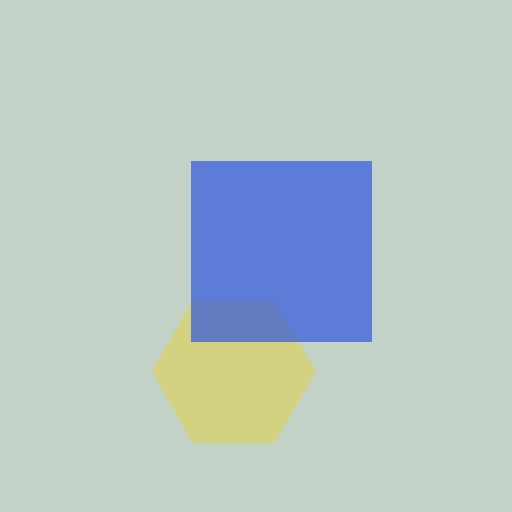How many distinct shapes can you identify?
There are 2 distinct shapes: a yellow hexagon, a blue square.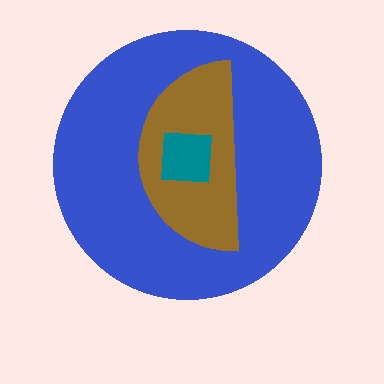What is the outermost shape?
The blue circle.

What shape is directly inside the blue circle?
The brown semicircle.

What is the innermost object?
The teal square.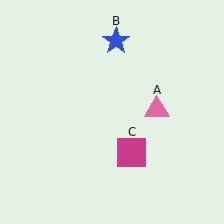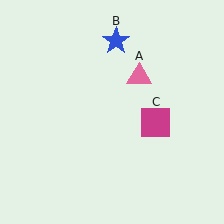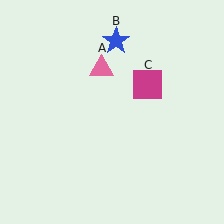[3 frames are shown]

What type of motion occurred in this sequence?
The pink triangle (object A), magenta square (object C) rotated counterclockwise around the center of the scene.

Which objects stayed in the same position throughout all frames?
Blue star (object B) remained stationary.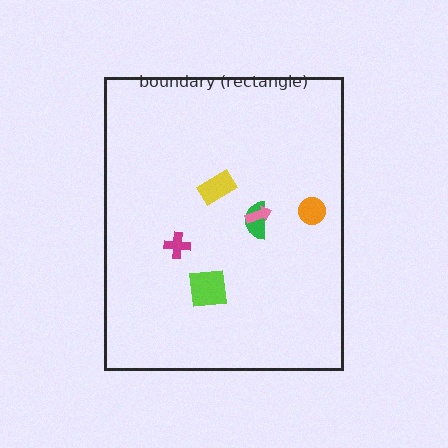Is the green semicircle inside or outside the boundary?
Inside.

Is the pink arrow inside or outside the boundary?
Inside.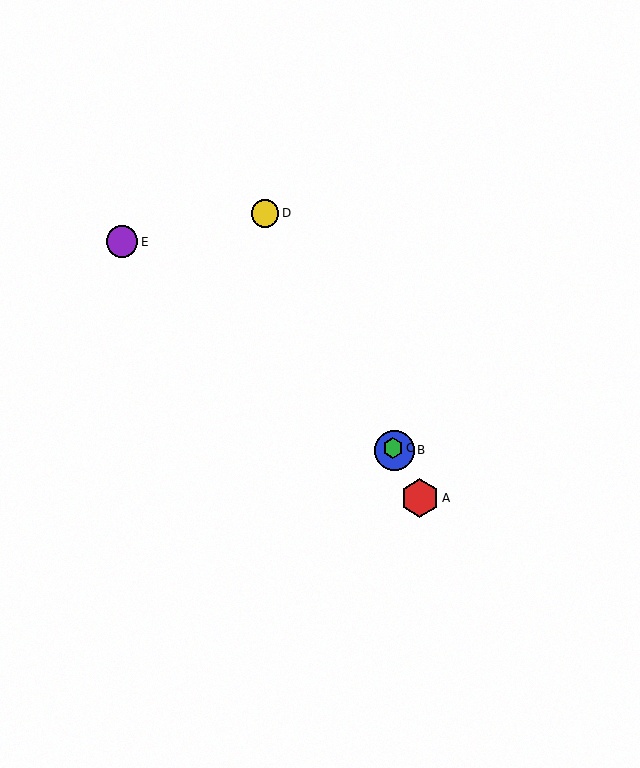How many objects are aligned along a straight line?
4 objects (A, B, C, D) are aligned along a straight line.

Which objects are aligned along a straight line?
Objects A, B, C, D are aligned along a straight line.